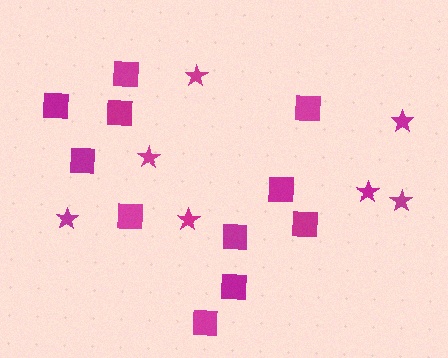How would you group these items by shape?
There are 2 groups: one group of squares (11) and one group of stars (7).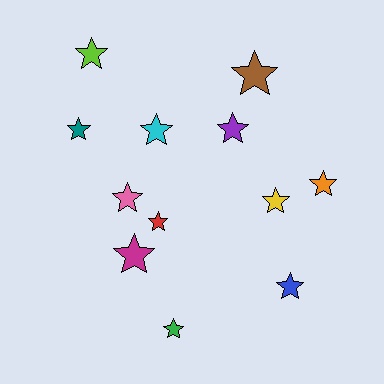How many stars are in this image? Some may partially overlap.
There are 12 stars.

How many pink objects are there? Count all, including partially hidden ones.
There is 1 pink object.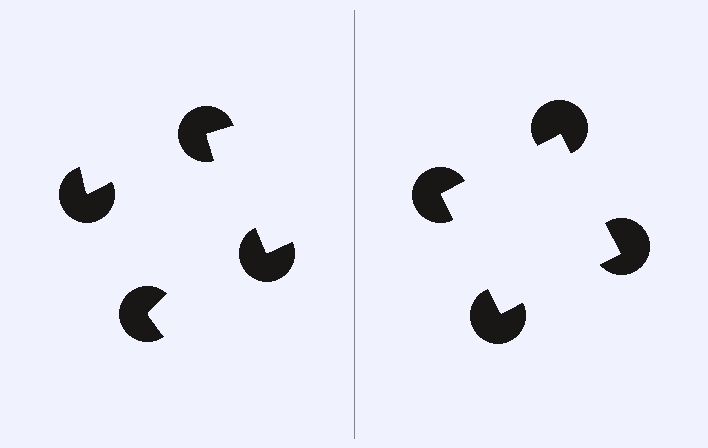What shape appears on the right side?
An illusory square.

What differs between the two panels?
The pac-man discs are positioned identically on both sides; only the wedge orientations differ. On the right they align to a square; on the left they are misaligned.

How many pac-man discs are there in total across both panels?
8 — 4 on each side.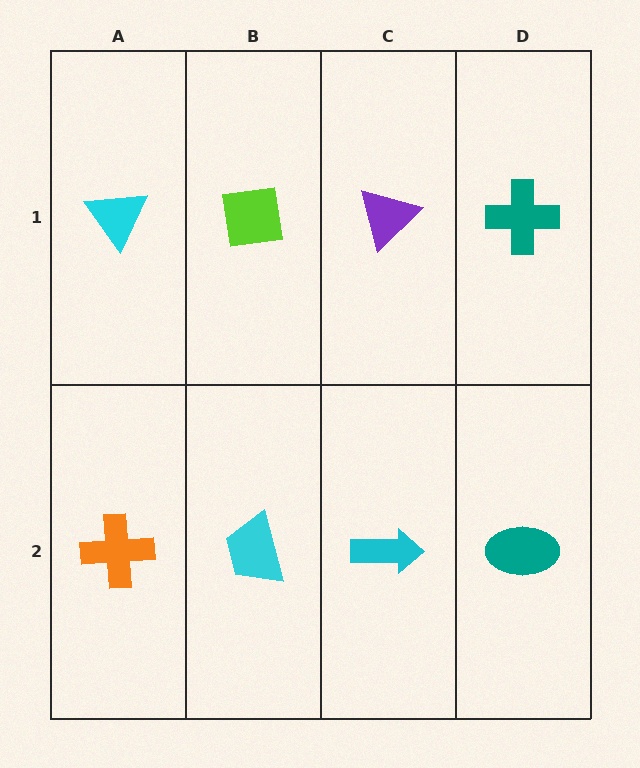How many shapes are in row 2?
4 shapes.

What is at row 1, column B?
A lime square.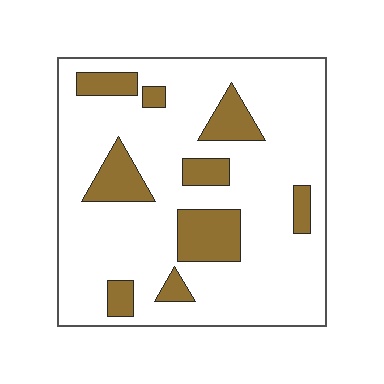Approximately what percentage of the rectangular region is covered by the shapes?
Approximately 20%.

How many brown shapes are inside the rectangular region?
9.